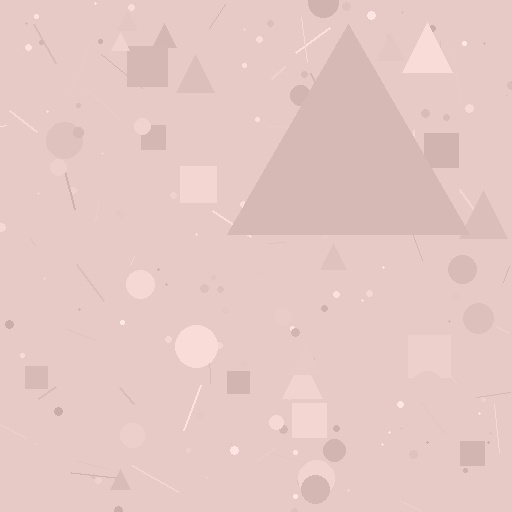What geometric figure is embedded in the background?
A triangle is embedded in the background.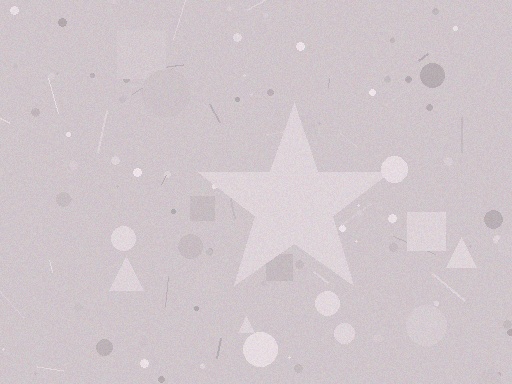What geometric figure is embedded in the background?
A star is embedded in the background.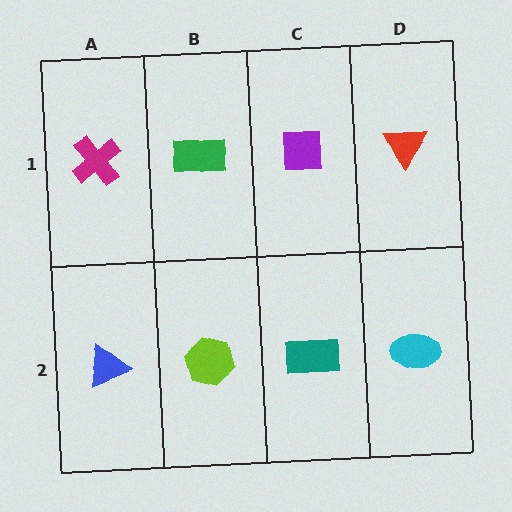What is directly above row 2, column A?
A magenta cross.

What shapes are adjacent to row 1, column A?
A blue triangle (row 2, column A), a green rectangle (row 1, column B).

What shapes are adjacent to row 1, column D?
A cyan ellipse (row 2, column D), a purple square (row 1, column C).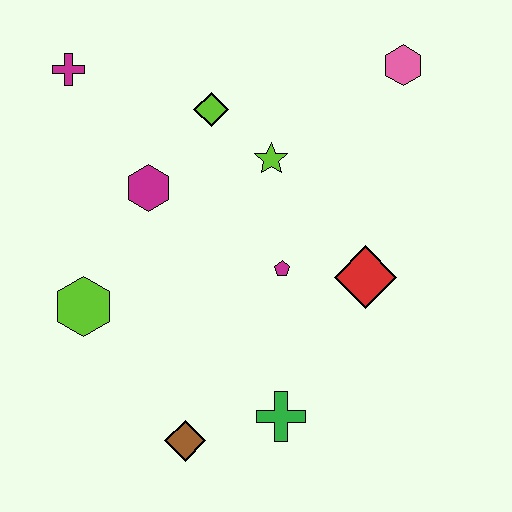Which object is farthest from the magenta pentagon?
The magenta cross is farthest from the magenta pentagon.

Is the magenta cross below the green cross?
No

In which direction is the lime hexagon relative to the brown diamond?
The lime hexagon is above the brown diamond.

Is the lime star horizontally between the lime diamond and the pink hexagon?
Yes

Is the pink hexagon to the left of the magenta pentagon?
No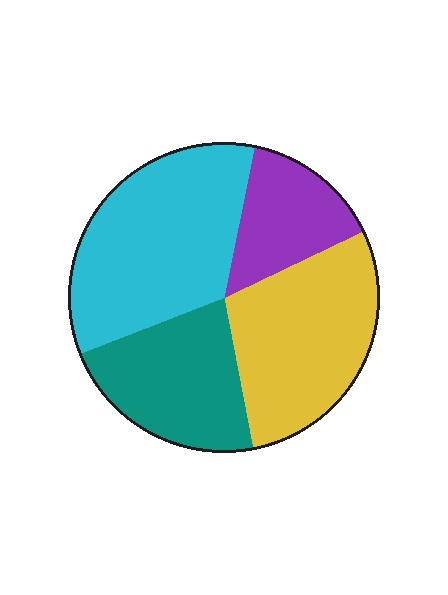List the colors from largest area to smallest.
From largest to smallest: cyan, yellow, teal, purple.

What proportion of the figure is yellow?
Yellow covers around 30% of the figure.